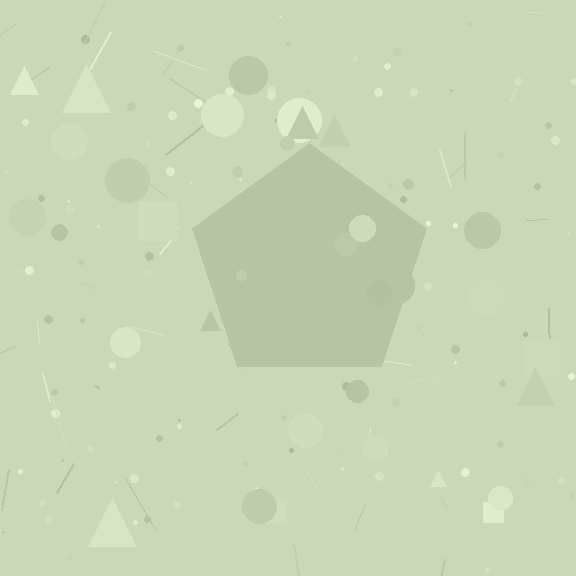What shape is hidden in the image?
A pentagon is hidden in the image.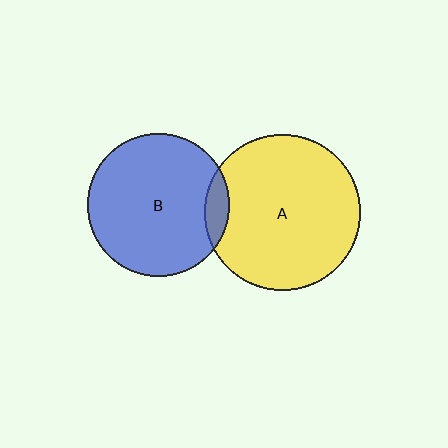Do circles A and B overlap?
Yes.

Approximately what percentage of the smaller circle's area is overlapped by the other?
Approximately 10%.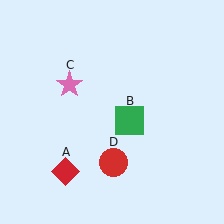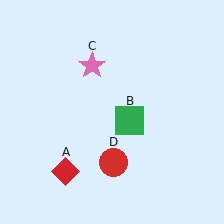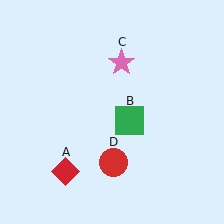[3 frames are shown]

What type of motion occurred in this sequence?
The pink star (object C) rotated clockwise around the center of the scene.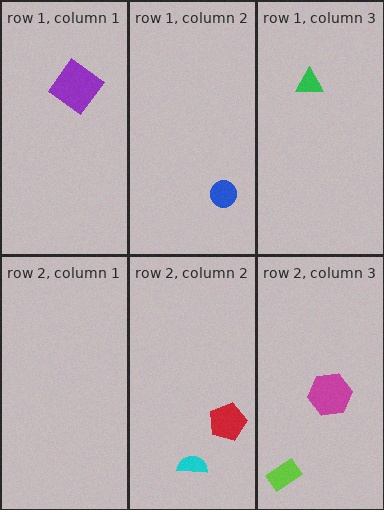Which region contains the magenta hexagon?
The row 2, column 3 region.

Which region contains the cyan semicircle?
The row 2, column 2 region.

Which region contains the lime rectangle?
The row 2, column 3 region.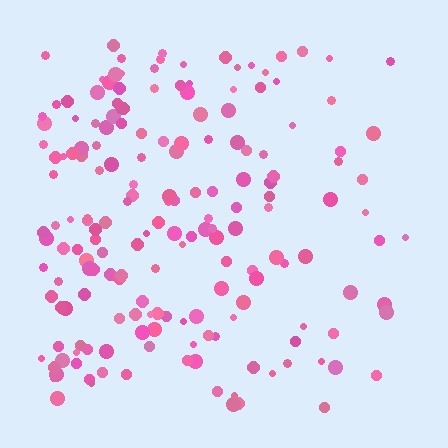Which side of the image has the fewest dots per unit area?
The right.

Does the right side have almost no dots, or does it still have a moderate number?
Still a moderate number, just noticeably fewer than the left.